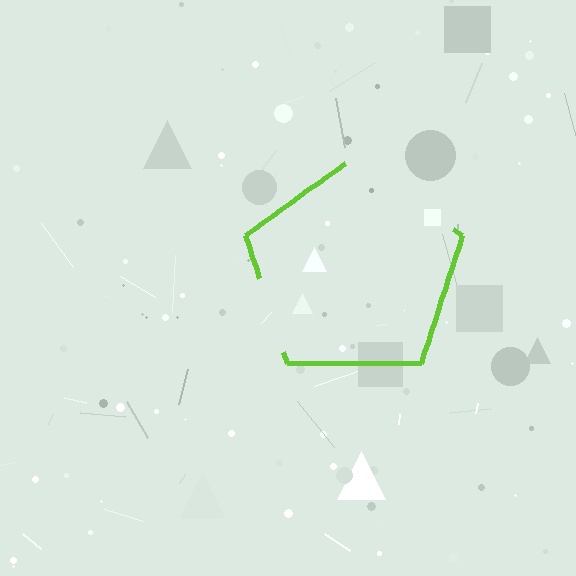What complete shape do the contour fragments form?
The contour fragments form a pentagon.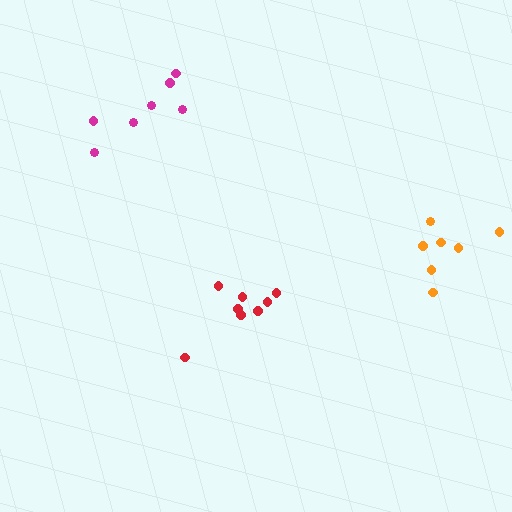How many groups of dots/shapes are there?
There are 3 groups.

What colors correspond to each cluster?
The clusters are colored: magenta, red, orange.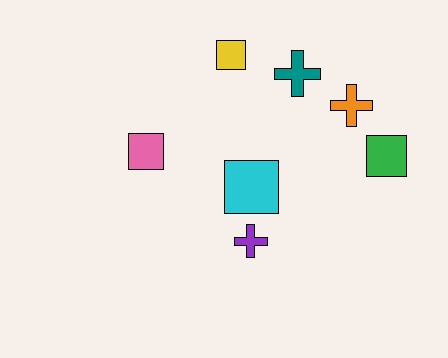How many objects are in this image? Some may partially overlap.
There are 7 objects.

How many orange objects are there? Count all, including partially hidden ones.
There is 1 orange object.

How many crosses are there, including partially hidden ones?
There are 3 crosses.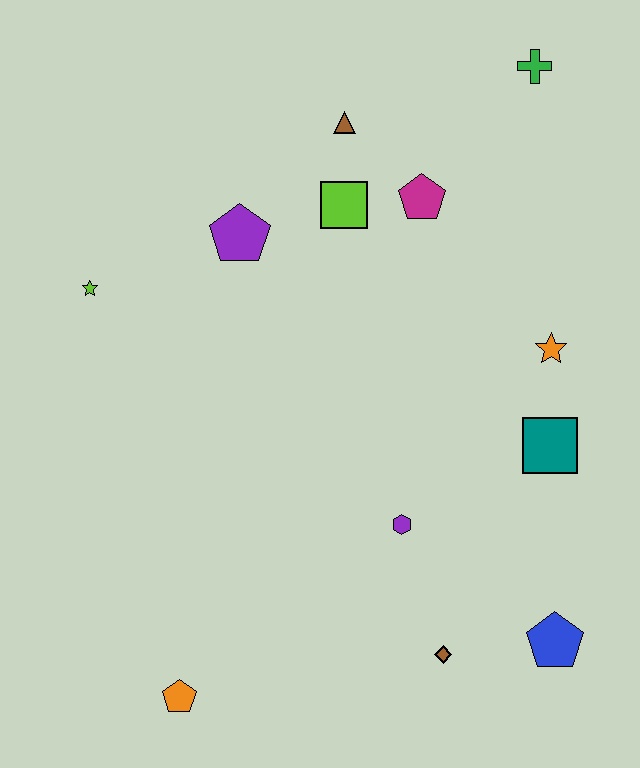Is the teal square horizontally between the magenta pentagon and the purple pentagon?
No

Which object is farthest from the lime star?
The blue pentagon is farthest from the lime star.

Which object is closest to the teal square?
The orange star is closest to the teal square.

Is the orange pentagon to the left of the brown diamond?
Yes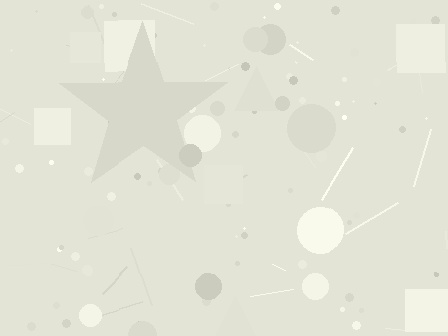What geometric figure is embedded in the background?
A star is embedded in the background.